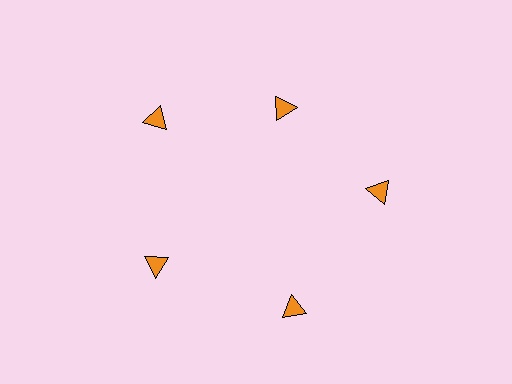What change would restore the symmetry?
The symmetry would be restored by moving it outward, back onto the ring so that all 5 triangles sit at equal angles and equal distance from the center.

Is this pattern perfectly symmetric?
No. The 5 orange triangles are arranged in a ring, but one element near the 1 o'clock position is pulled inward toward the center, breaking the 5-fold rotational symmetry.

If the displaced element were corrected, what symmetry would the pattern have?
It would have 5-fold rotational symmetry — the pattern would map onto itself every 72 degrees.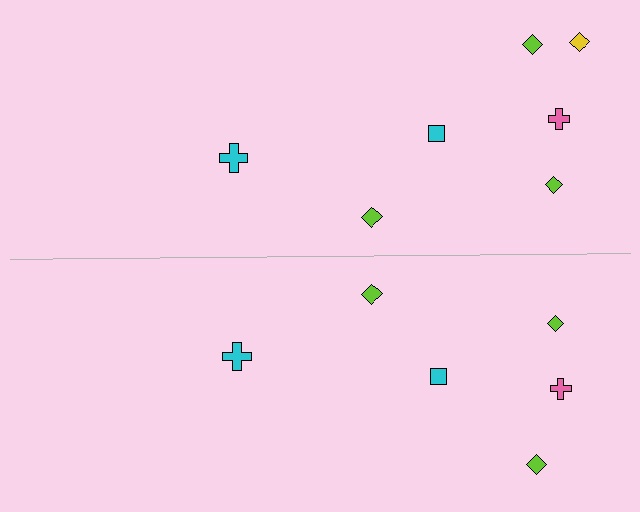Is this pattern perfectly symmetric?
No, the pattern is not perfectly symmetric. A yellow diamond is missing from the bottom side.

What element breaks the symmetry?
A yellow diamond is missing from the bottom side.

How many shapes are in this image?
There are 13 shapes in this image.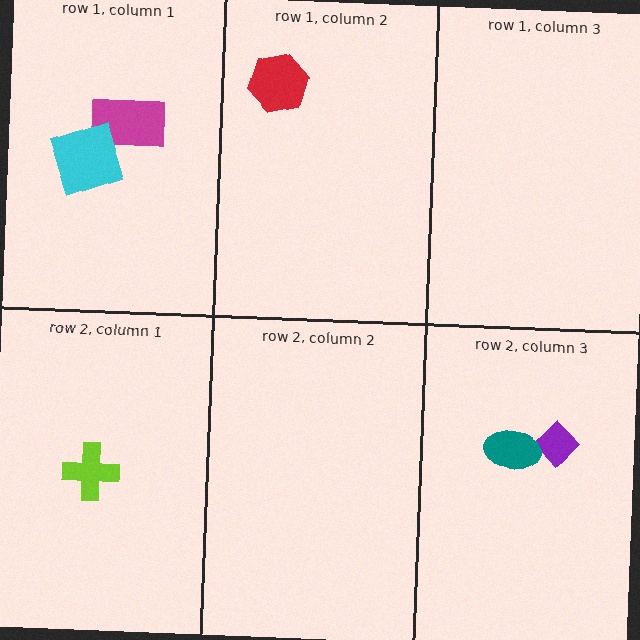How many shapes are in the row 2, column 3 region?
2.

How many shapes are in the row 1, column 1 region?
2.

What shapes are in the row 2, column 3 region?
The purple diamond, the teal ellipse.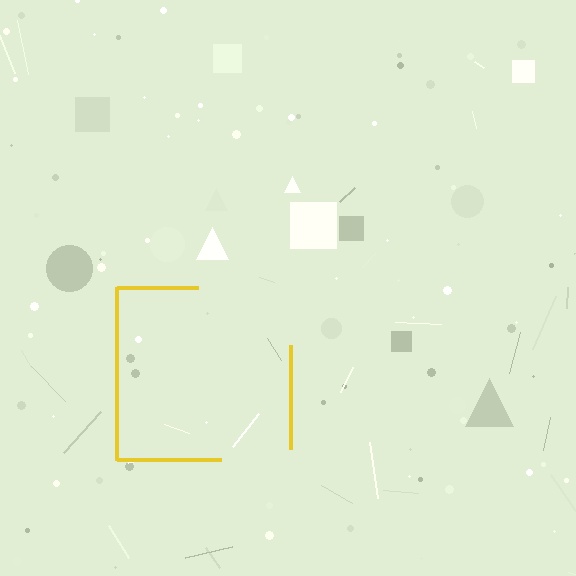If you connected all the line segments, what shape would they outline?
They would outline a square.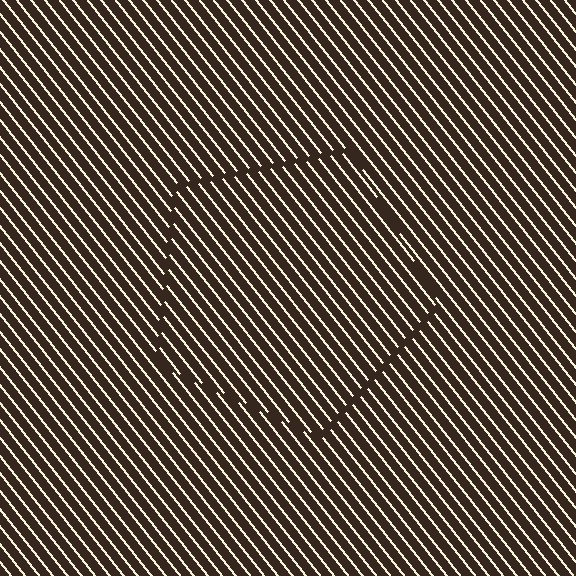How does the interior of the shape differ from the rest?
The interior of the shape contains the same grating, shifted by half a period — the contour is defined by the phase discontinuity where line-ends from the inner and outer gratings abut.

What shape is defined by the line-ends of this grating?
An illusory pentagon. The interior of the shape contains the same grating, shifted by half a period — the contour is defined by the phase discontinuity where line-ends from the inner and outer gratings abut.